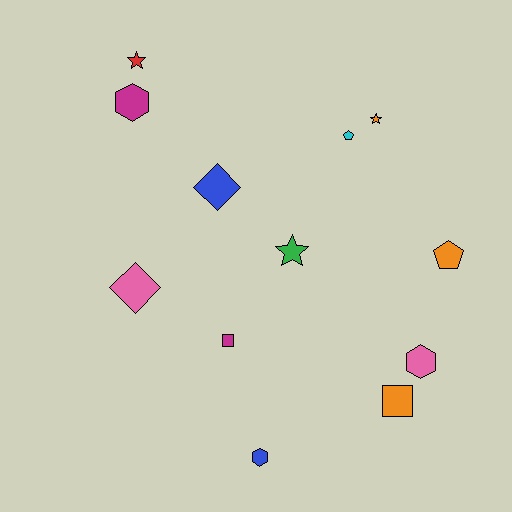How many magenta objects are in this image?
There are 2 magenta objects.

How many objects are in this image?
There are 12 objects.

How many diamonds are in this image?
There are 2 diamonds.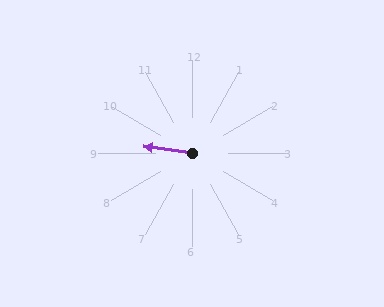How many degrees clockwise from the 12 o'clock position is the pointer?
Approximately 278 degrees.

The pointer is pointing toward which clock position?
Roughly 9 o'clock.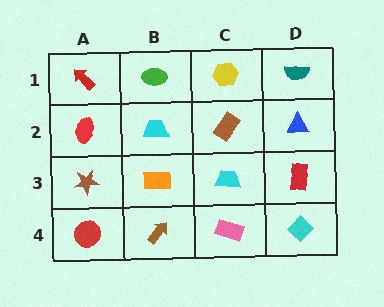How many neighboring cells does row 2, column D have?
3.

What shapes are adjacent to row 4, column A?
A brown star (row 3, column A), a brown arrow (row 4, column B).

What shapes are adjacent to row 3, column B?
A cyan trapezoid (row 2, column B), a brown arrow (row 4, column B), a brown star (row 3, column A), a cyan trapezoid (row 3, column C).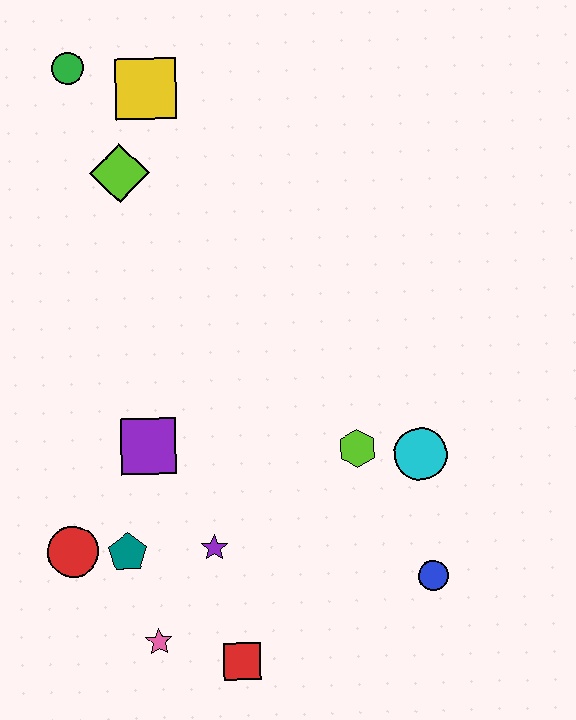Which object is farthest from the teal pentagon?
The green circle is farthest from the teal pentagon.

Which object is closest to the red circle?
The teal pentagon is closest to the red circle.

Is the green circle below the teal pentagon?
No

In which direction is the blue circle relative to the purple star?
The blue circle is to the right of the purple star.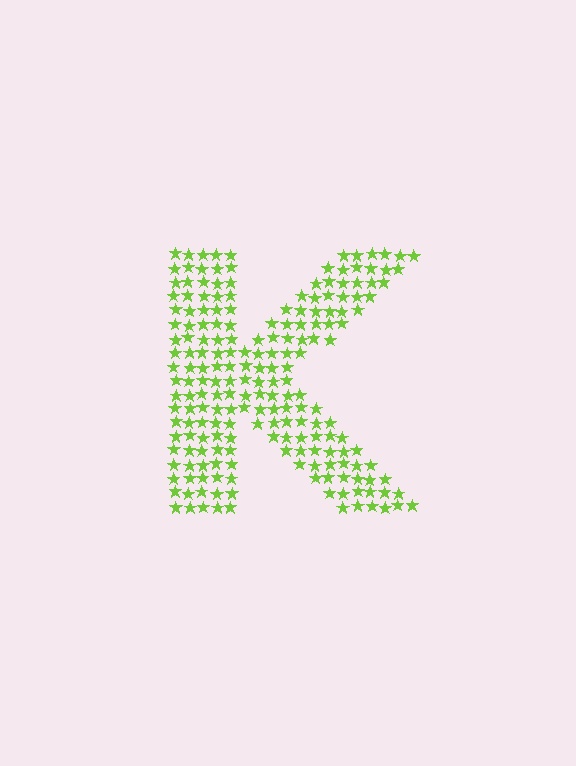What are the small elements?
The small elements are stars.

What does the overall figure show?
The overall figure shows the letter K.